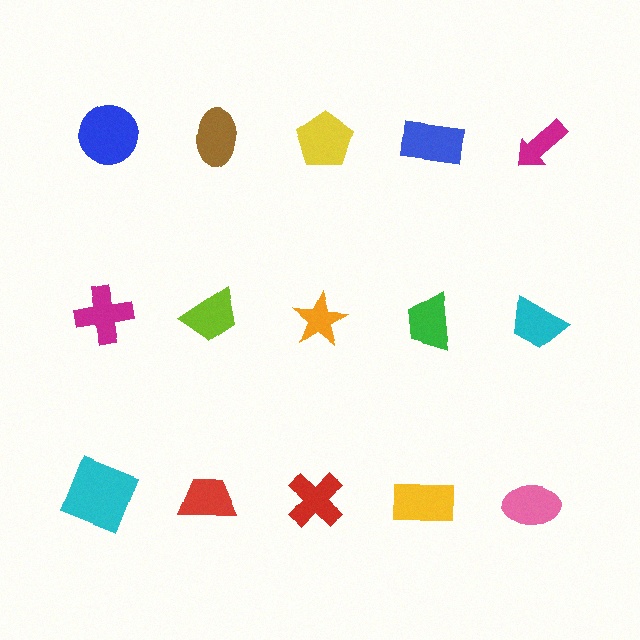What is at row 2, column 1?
A magenta cross.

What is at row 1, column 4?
A blue rectangle.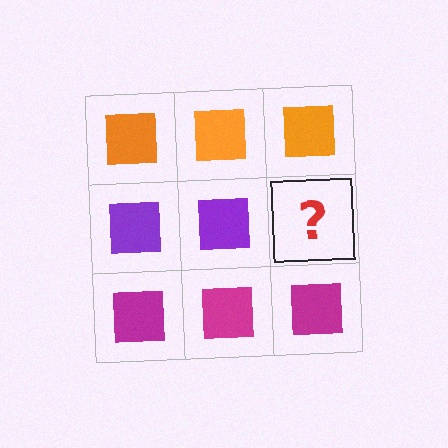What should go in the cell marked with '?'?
The missing cell should contain a purple square.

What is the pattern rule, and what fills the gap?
The rule is that each row has a consistent color. The gap should be filled with a purple square.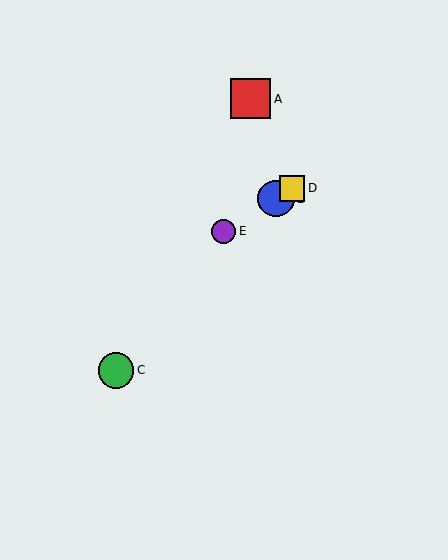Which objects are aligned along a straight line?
Objects B, D, E are aligned along a straight line.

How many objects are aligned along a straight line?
3 objects (B, D, E) are aligned along a straight line.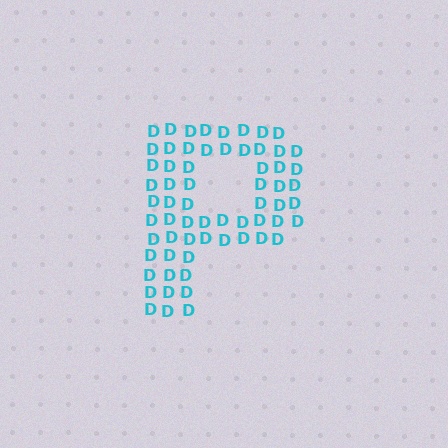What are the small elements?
The small elements are letter D's.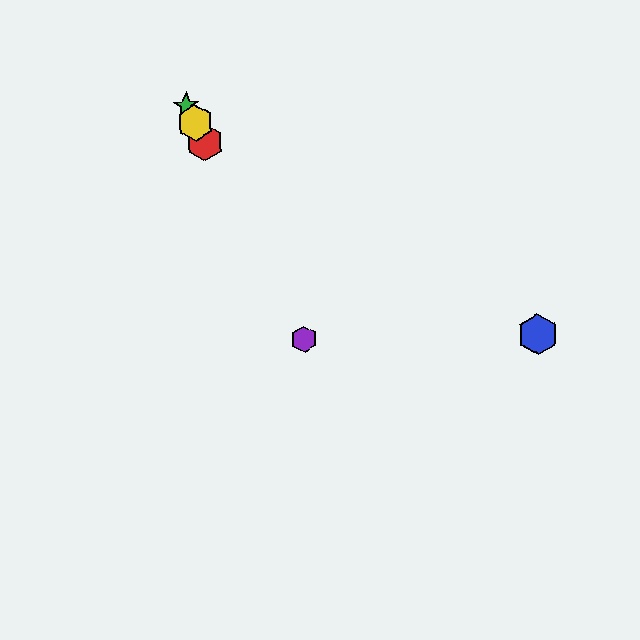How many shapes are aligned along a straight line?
4 shapes (the red hexagon, the green star, the yellow hexagon, the purple hexagon) are aligned along a straight line.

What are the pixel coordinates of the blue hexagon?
The blue hexagon is at (538, 334).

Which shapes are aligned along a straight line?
The red hexagon, the green star, the yellow hexagon, the purple hexagon are aligned along a straight line.